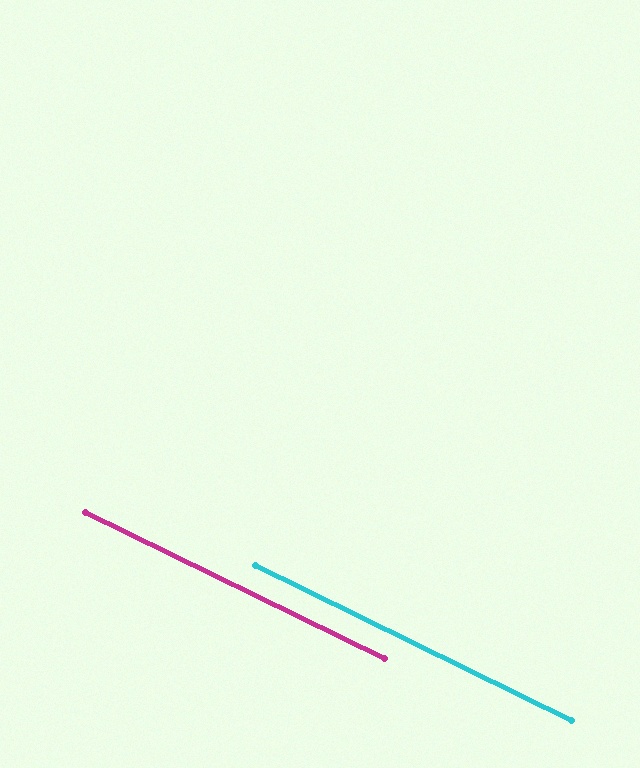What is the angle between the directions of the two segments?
Approximately 0 degrees.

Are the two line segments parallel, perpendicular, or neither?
Parallel — their directions differ by only 0.2°.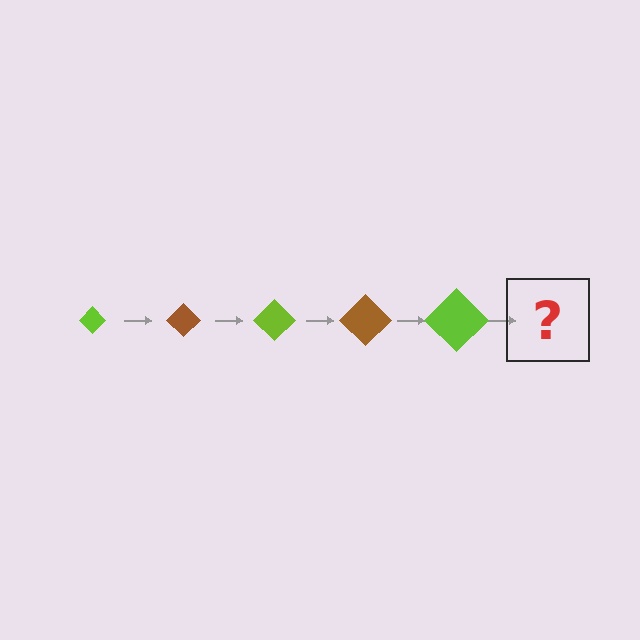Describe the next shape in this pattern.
It should be a brown diamond, larger than the previous one.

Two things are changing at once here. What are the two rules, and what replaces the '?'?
The two rules are that the diamond grows larger each step and the color cycles through lime and brown. The '?' should be a brown diamond, larger than the previous one.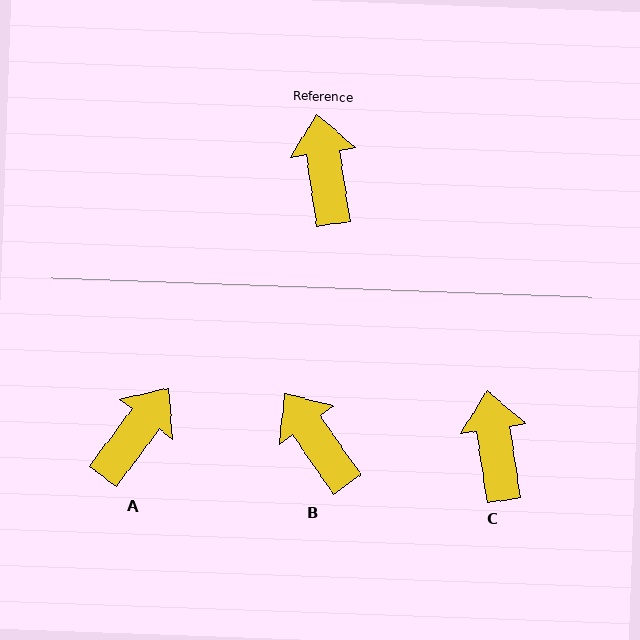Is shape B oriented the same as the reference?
No, it is off by about 26 degrees.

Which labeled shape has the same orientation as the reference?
C.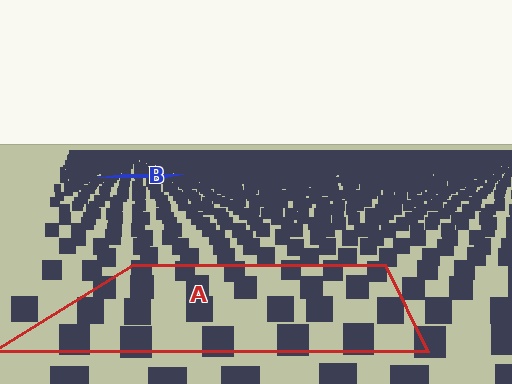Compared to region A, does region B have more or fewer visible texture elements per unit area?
Region B has more texture elements per unit area — they are packed more densely because it is farther away.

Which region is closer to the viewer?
Region A is closer. The texture elements there are larger and more spread out.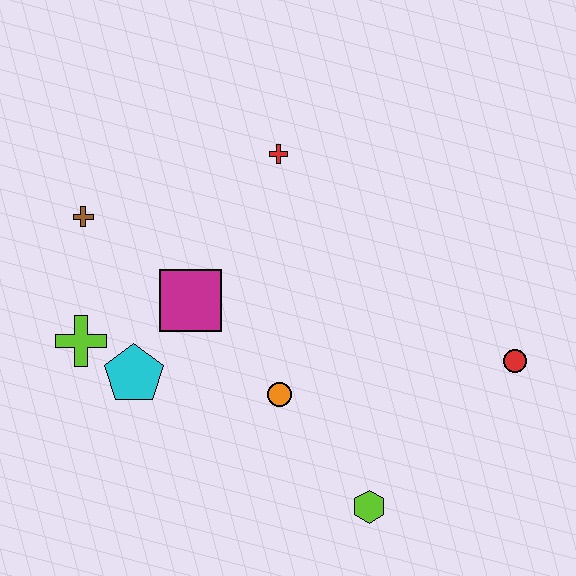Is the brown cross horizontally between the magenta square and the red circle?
No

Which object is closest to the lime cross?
The cyan pentagon is closest to the lime cross.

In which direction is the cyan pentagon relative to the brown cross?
The cyan pentagon is below the brown cross.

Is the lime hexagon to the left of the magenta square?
No